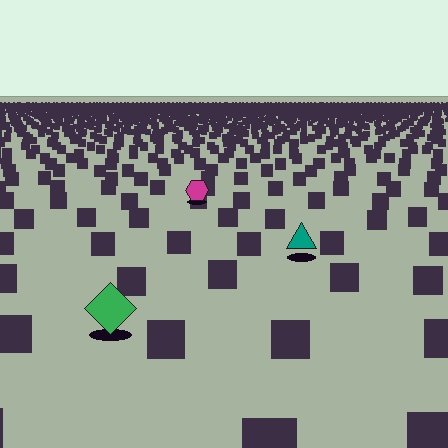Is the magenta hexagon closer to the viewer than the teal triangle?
No. The teal triangle is closer — you can tell from the texture gradient: the ground texture is coarser near it.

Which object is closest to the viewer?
The green diamond is closest. The texture marks near it are larger and more spread out.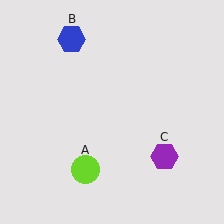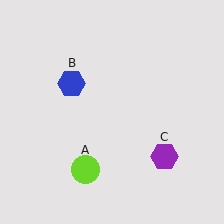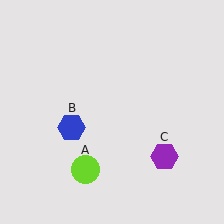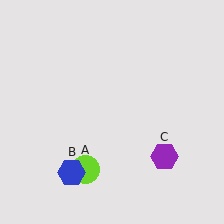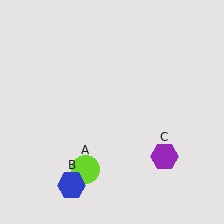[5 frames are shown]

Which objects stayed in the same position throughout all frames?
Lime circle (object A) and purple hexagon (object C) remained stationary.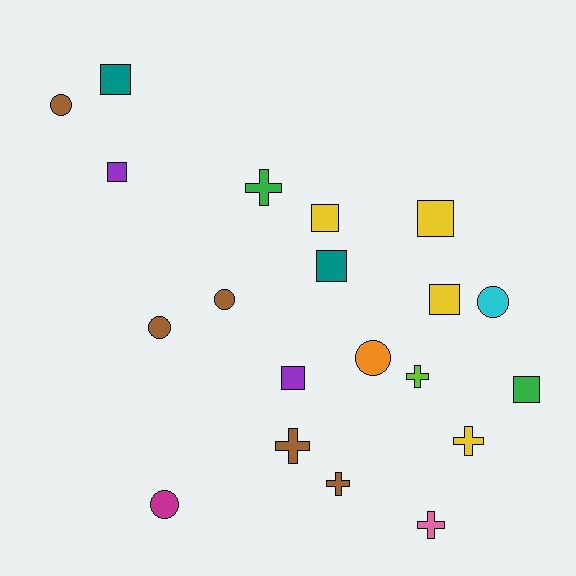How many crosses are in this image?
There are 6 crosses.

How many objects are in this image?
There are 20 objects.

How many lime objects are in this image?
There is 1 lime object.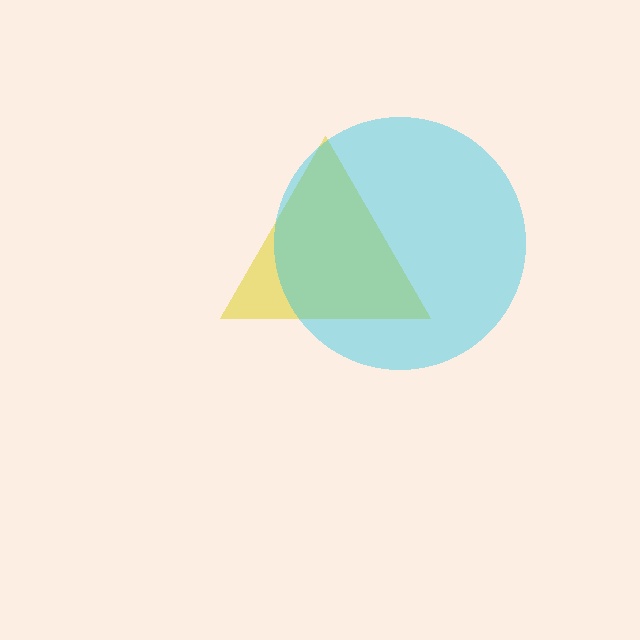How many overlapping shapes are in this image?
There are 2 overlapping shapes in the image.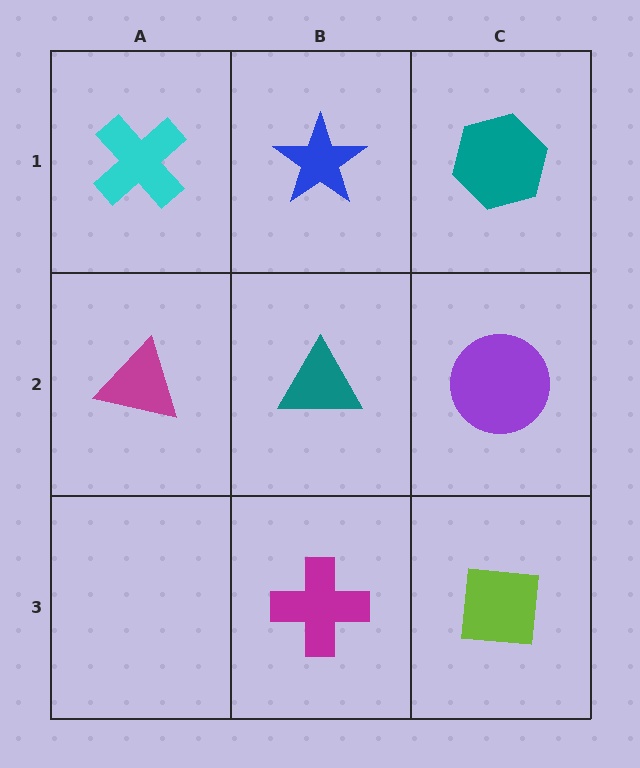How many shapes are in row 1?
3 shapes.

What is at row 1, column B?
A blue star.